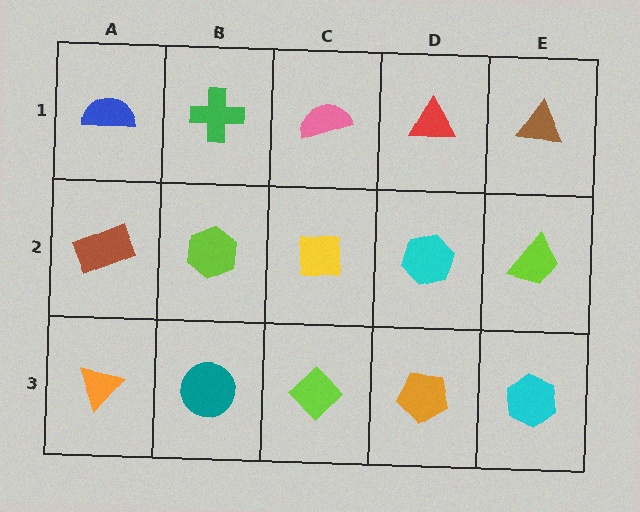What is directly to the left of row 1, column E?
A red triangle.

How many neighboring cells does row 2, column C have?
4.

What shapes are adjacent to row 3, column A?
A brown rectangle (row 2, column A), a teal circle (row 3, column B).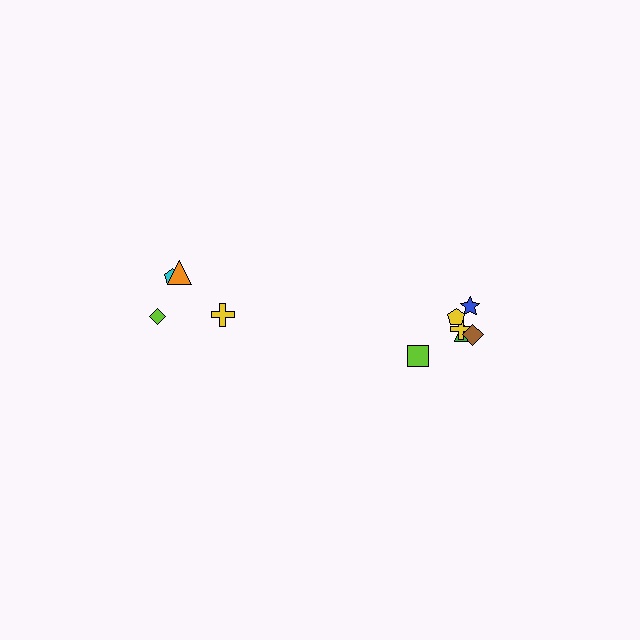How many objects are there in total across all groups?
There are 10 objects.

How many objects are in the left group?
There are 4 objects.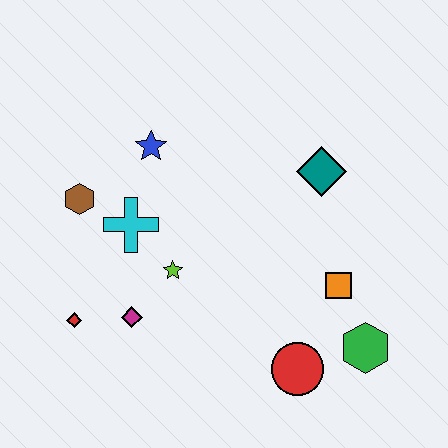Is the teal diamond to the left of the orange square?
Yes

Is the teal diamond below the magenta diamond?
No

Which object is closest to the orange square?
The green hexagon is closest to the orange square.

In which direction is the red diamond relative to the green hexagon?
The red diamond is to the left of the green hexagon.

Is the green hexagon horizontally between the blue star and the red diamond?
No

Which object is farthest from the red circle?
The brown hexagon is farthest from the red circle.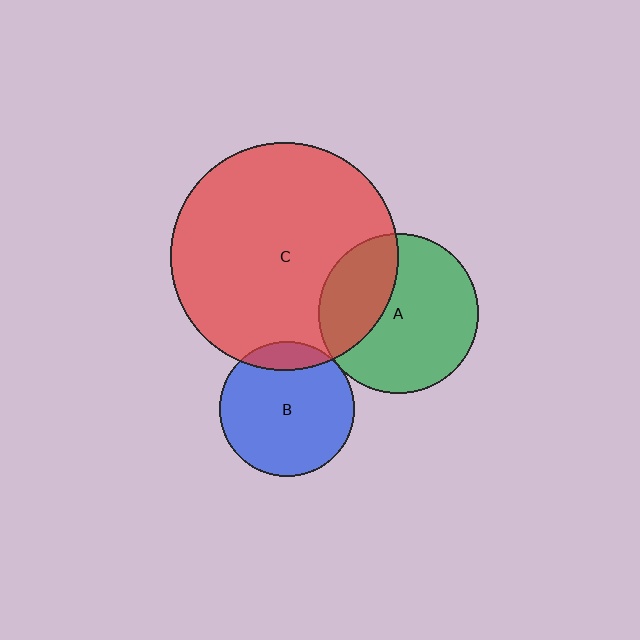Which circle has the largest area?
Circle C (red).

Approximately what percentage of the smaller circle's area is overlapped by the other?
Approximately 35%.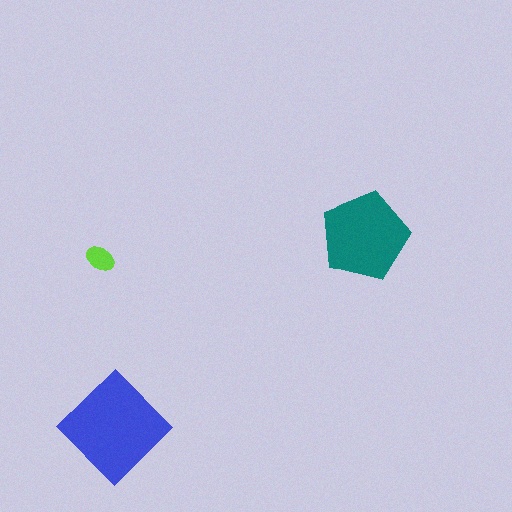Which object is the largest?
The blue diamond.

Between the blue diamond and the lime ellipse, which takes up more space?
The blue diamond.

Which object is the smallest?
The lime ellipse.